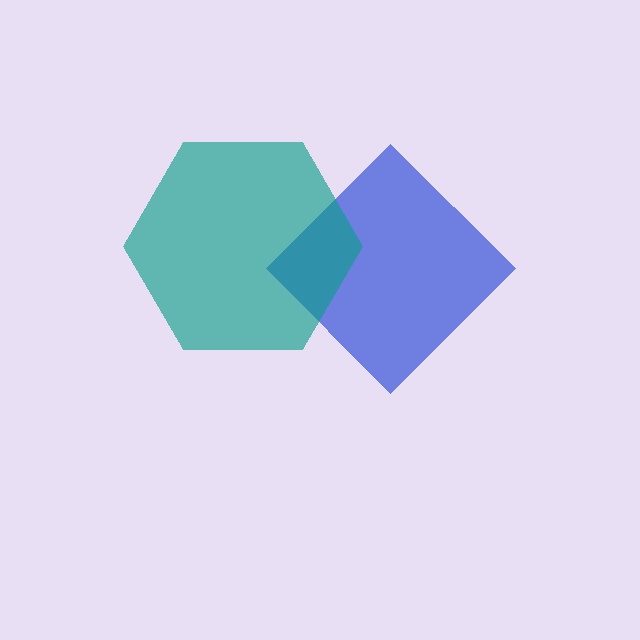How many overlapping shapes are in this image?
There are 2 overlapping shapes in the image.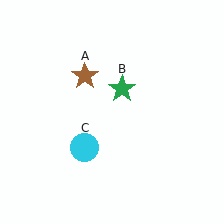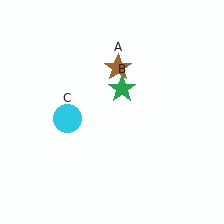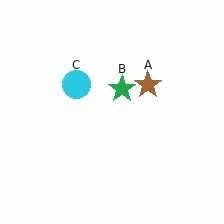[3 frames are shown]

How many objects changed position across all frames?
2 objects changed position: brown star (object A), cyan circle (object C).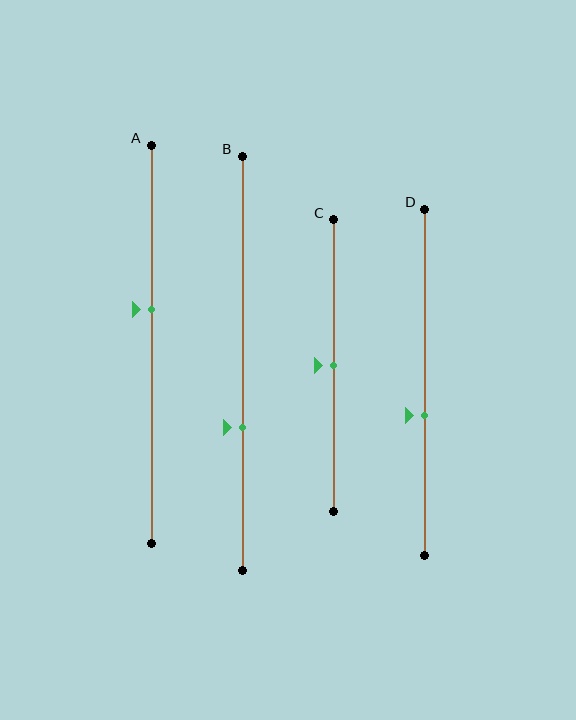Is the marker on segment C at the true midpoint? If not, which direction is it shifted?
Yes, the marker on segment C is at the true midpoint.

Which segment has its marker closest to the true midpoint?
Segment C has its marker closest to the true midpoint.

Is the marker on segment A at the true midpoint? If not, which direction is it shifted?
No, the marker on segment A is shifted upward by about 9% of the segment length.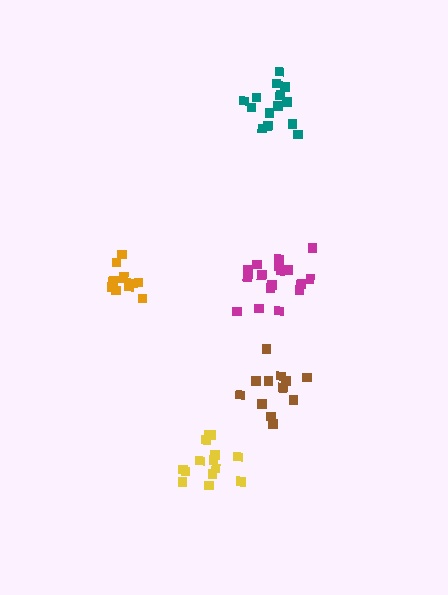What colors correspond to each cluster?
The clusters are colored: yellow, teal, magenta, orange, brown.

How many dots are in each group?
Group 1: 14 dots, Group 2: 14 dots, Group 3: 17 dots, Group 4: 11 dots, Group 5: 12 dots (68 total).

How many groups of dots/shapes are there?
There are 5 groups.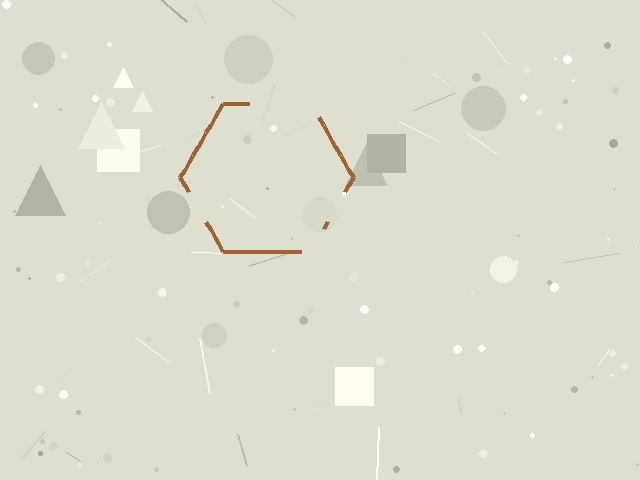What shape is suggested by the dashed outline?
The dashed outline suggests a hexagon.